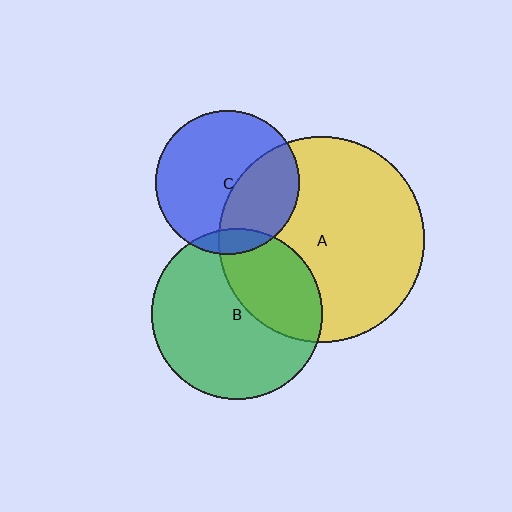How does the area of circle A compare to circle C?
Approximately 2.0 times.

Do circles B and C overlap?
Yes.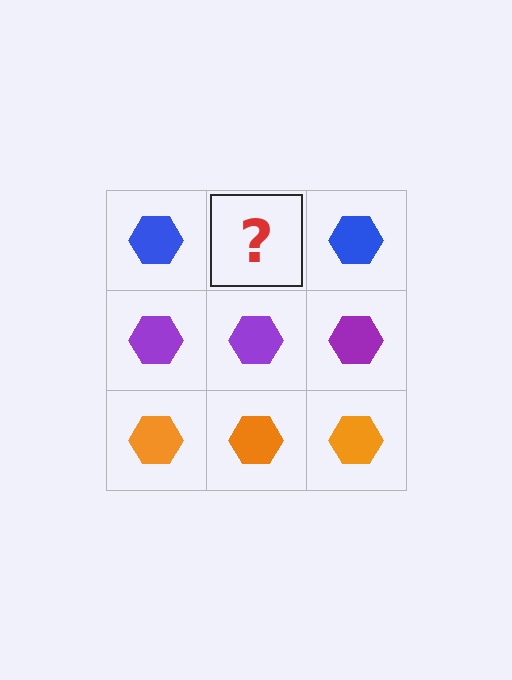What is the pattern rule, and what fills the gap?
The rule is that each row has a consistent color. The gap should be filled with a blue hexagon.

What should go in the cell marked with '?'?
The missing cell should contain a blue hexagon.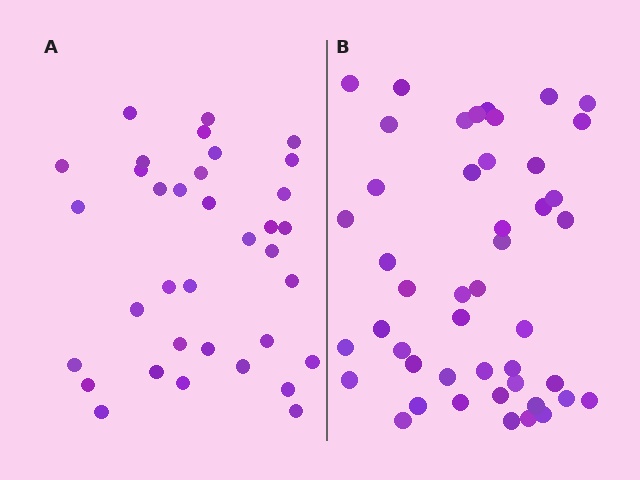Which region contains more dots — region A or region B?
Region B (the right region) has more dots.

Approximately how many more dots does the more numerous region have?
Region B has roughly 12 or so more dots than region A.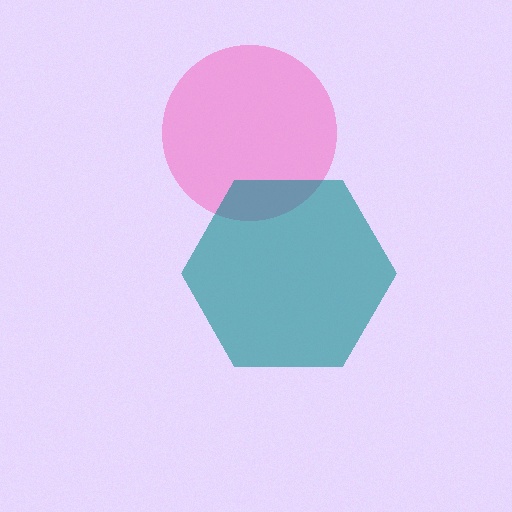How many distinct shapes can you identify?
There are 2 distinct shapes: a pink circle, a teal hexagon.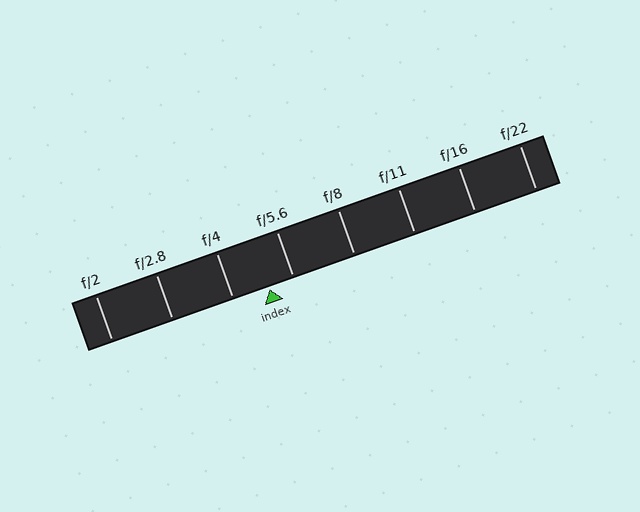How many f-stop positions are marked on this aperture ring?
There are 8 f-stop positions marked.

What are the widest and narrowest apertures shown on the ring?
The widest aperture shown is f/2 and the narrowest is f/22.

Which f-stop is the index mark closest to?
The index mark is closest to f/5.6.